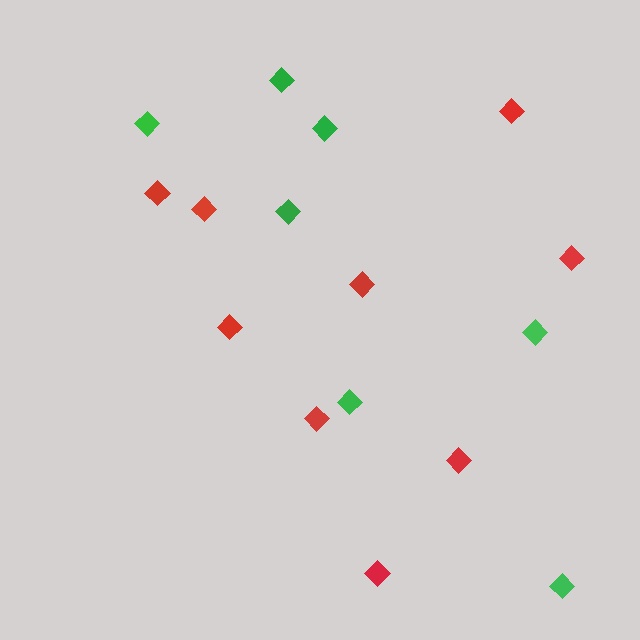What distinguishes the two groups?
There are 2 groups: one group of red diamonds (9) and one group of green diamonds (7).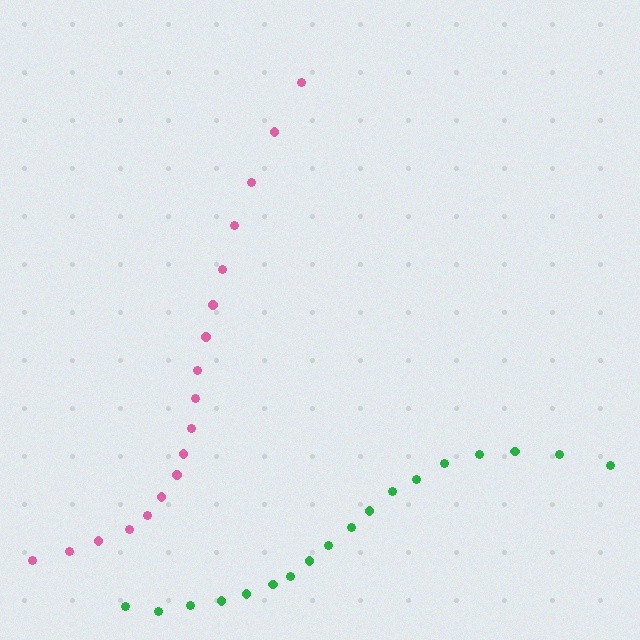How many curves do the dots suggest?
There are 2 distinct paths.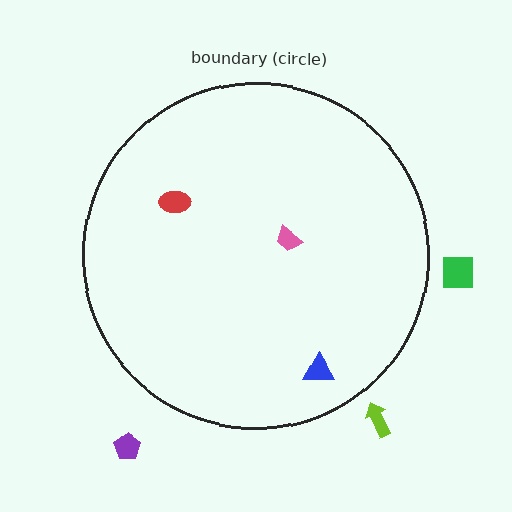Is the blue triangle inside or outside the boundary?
Inside.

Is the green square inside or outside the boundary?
Outside.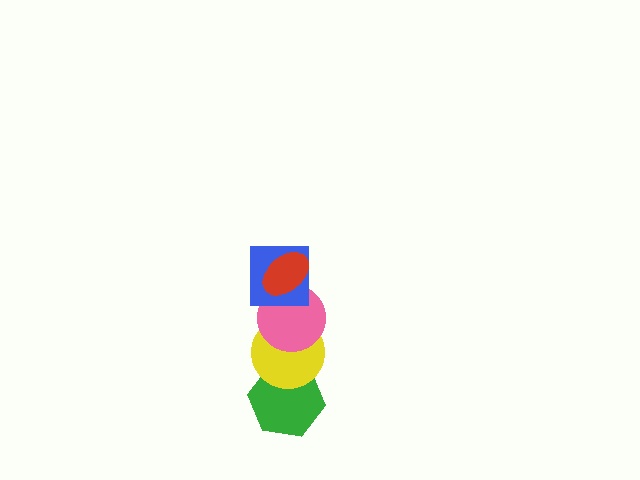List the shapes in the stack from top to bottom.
From top to bottom: the red ellipse, the blue square, the pink circle, the yellow circle, the green hexagon.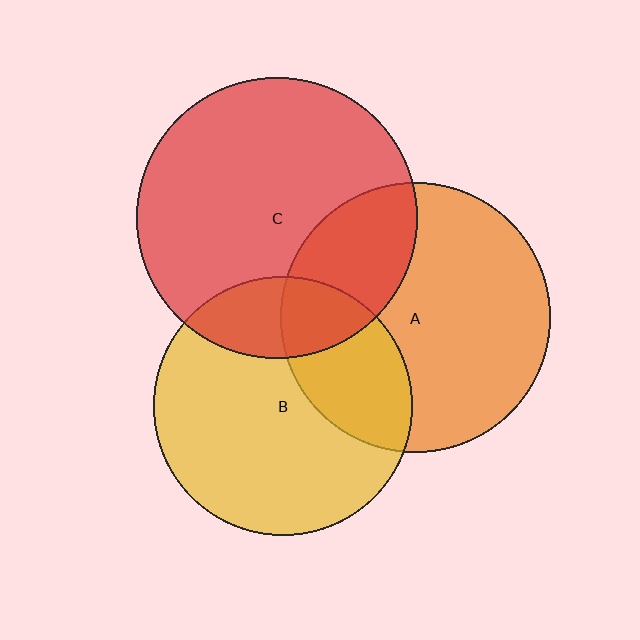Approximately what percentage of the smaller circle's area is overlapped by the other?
Approximately 30%.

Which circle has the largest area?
Circle C (red).